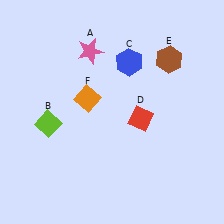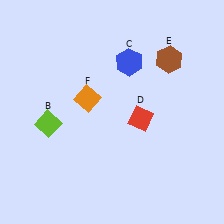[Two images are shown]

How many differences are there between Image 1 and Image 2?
There is 1 difference between the two images.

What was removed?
The pink star (A) was removed in Image 2.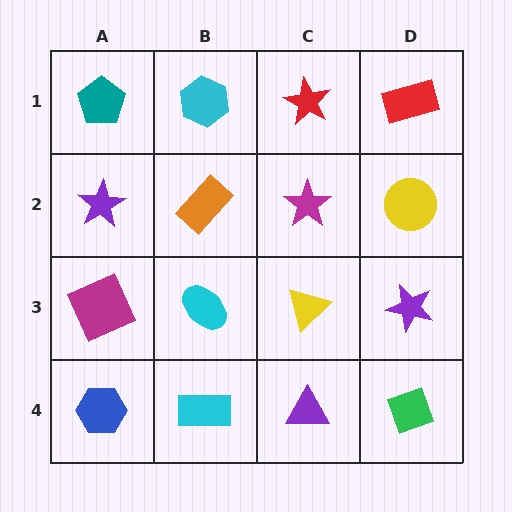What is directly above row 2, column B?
A cyan hexagon.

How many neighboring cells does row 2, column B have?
4.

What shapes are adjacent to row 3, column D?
A yellow circle (row 2, column D), a green diamond (row 4, column D), a yellow triangle (row 3, column C).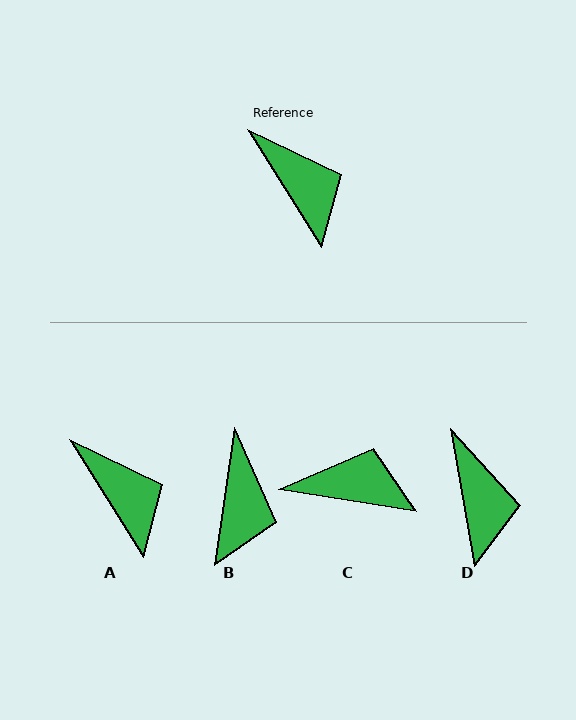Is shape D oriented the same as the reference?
No, it is off by about 22 degrees.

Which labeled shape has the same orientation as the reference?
A.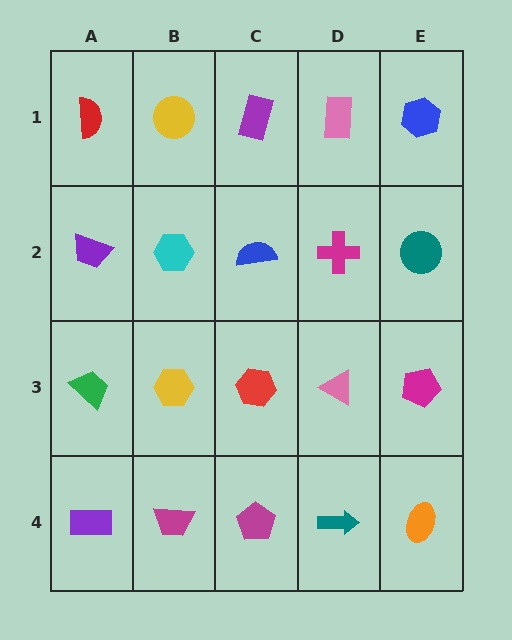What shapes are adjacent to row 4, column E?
A magenta pentagon (row 3, column E), a teal arrow (row 4, column D).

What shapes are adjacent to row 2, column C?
A purple rectangle (row 1, column C), a red hexagon (row 3, column C), a cyan hexagon (row 2, column B), a magenta cross (row 2, column D).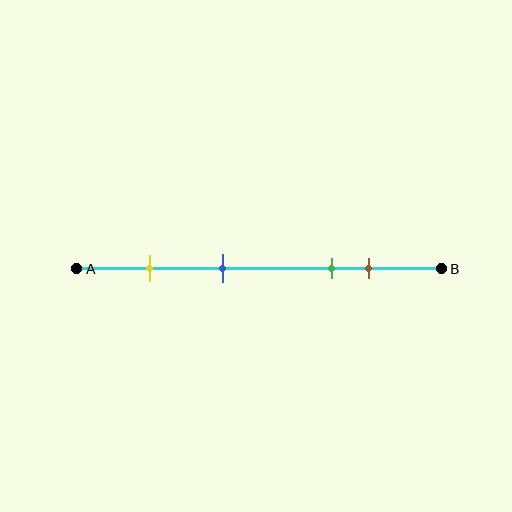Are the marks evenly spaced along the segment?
No, the marks are not evenly spaced.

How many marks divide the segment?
There are 4 marks dividing the segment.